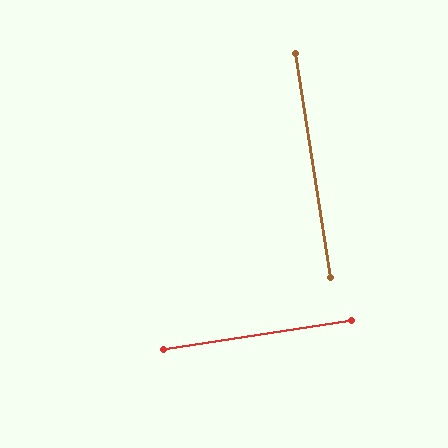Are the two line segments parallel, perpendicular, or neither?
Perpendicular — they meet at approximately 90°.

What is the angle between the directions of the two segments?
Approximately 90 degrees.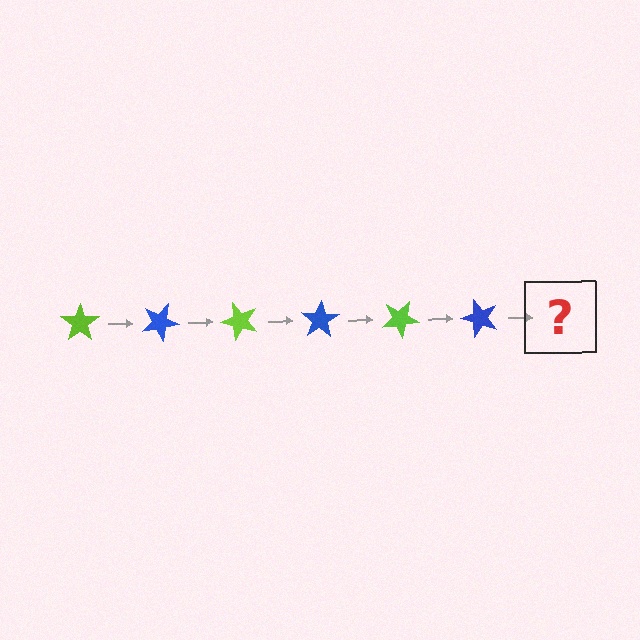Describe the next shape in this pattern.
It should be a lime star, rotated 150 degrees from the start.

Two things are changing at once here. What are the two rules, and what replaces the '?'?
The two rules are that it rotates 25 degrees each step and the color cycles through lime and blue. The '?' should be a lime star, rotated 150 degrees from the start.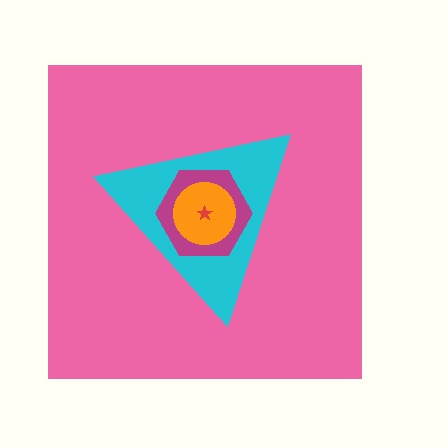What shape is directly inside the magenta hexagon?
The orange circle.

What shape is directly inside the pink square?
The cyan triangle.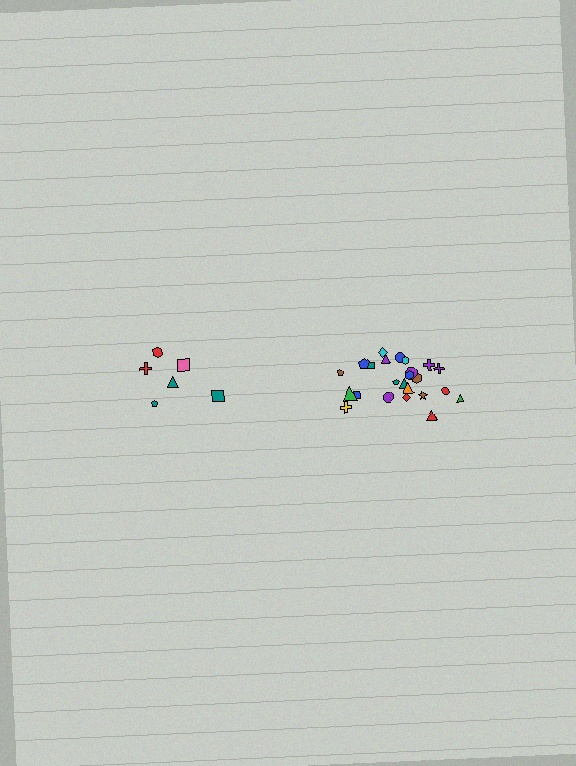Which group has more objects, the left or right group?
The right group.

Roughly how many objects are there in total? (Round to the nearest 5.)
Roughly 30 objects in total.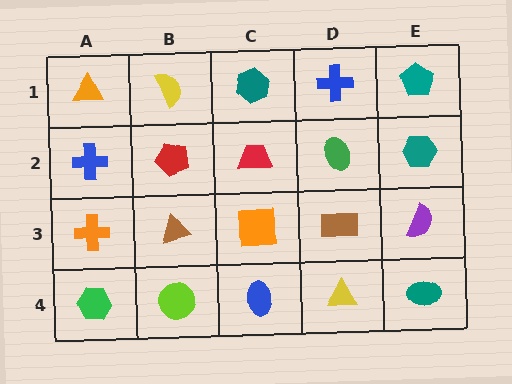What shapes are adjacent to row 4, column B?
A brown triangle (row 3, column B), a green hexagon (row 4, column A), a blue ellipse (row 4, column C).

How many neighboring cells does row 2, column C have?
4.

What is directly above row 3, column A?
A blue cross.